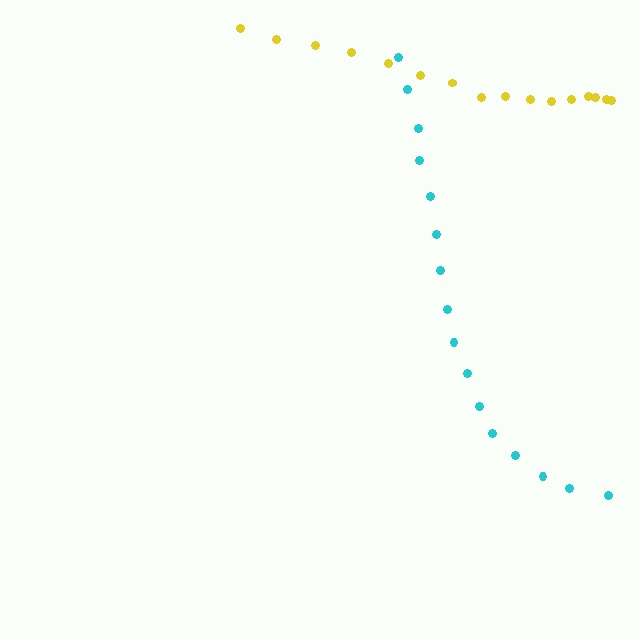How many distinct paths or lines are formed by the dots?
There are 2 distinct paths.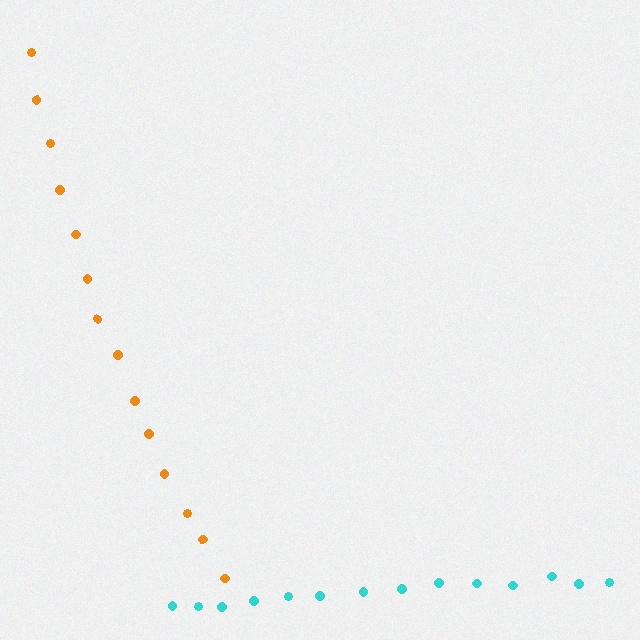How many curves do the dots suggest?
There are 2 distinct paths.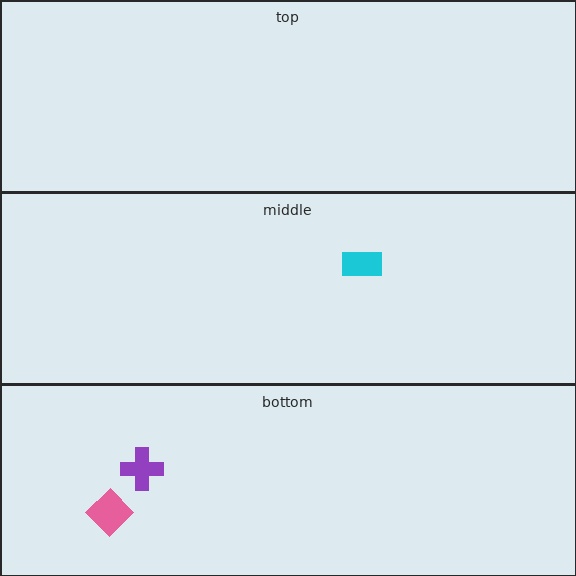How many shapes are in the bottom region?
2.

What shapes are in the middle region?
The cyan rectangle.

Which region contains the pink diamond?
The bottom region.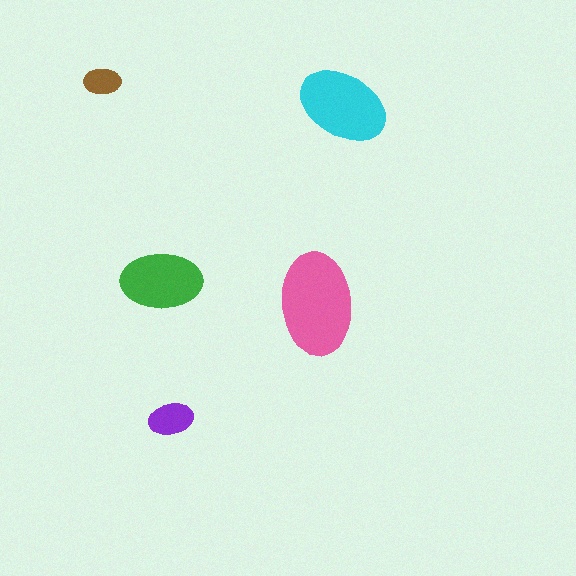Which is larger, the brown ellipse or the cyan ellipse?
The cyan one.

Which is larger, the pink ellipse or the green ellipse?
The pink one.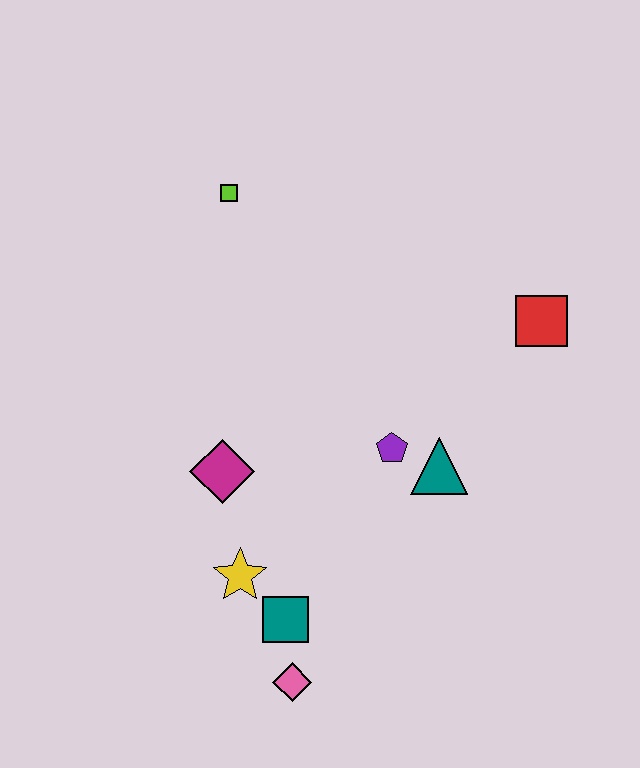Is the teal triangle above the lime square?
No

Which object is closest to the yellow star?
The teal square is closest to the yellow star.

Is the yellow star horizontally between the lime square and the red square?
Yes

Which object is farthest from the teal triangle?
The lime square is farthest from the teal triangle.